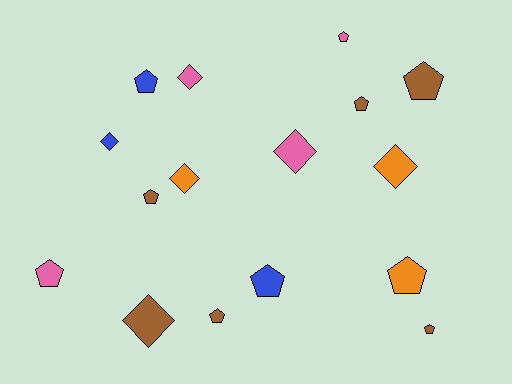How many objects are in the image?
There are 16 objects.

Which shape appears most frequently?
Pentagon, with 10 objects.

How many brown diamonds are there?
There is 1 brown diamond.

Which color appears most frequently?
Brown, with 6 objects.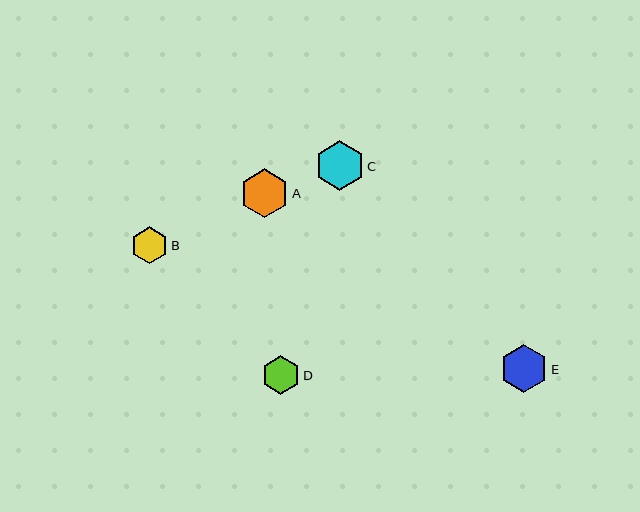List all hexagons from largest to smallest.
From largest to smallest: C, A, E, D, B.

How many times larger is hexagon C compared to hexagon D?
Hexagon C is approximately 1.3 times the size of hexagon D.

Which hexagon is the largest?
Hexagon C is the largest with a size of approximately 49 pixels.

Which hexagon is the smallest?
Hexagon B is the smallest with a size of approximately 37 pixels.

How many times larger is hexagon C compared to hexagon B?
Hexagon C is approximately 1.3 times the size of hexagon B.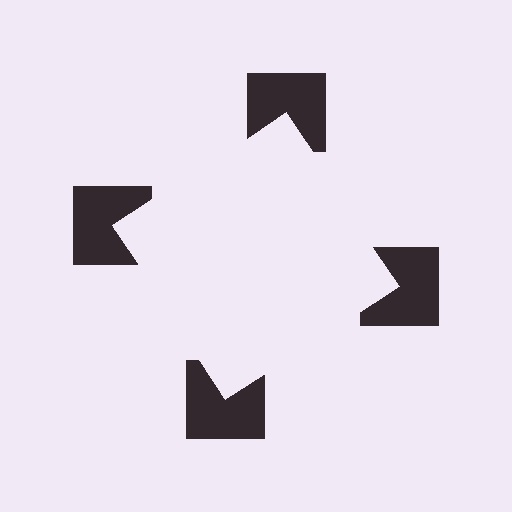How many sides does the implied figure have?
4 sides.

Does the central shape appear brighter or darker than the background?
It typically appears slightly brighter than the background, even though no actual brightness change is drawn.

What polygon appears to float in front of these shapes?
An illusory square — its edges are inferred from the aligned wedge cuts in the notched squares, not physically drawn.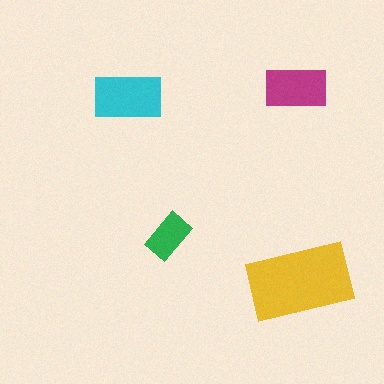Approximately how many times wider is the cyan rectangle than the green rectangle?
About 1.5 times wider.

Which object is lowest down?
The yellow rectangle is bottommost.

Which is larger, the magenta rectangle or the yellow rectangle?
The yellow one.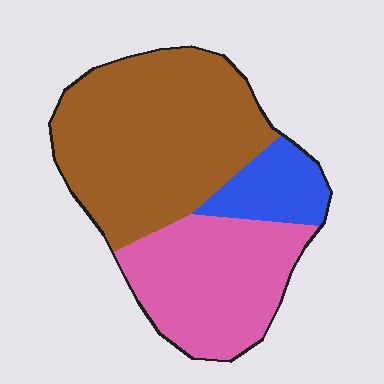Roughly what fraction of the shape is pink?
Pink covers about 35% of the shape.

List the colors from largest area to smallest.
From largest to smallest: brown, pink, blue.